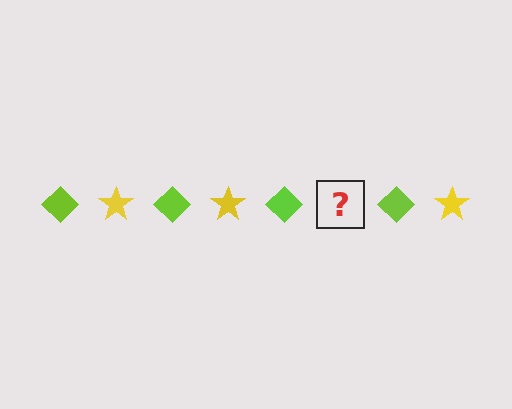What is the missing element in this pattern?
The missing element is a yellow star.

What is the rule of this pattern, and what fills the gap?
The rule is that the pattern alternates between lime diamond and yellow star. The gap should be filled with a yellow star.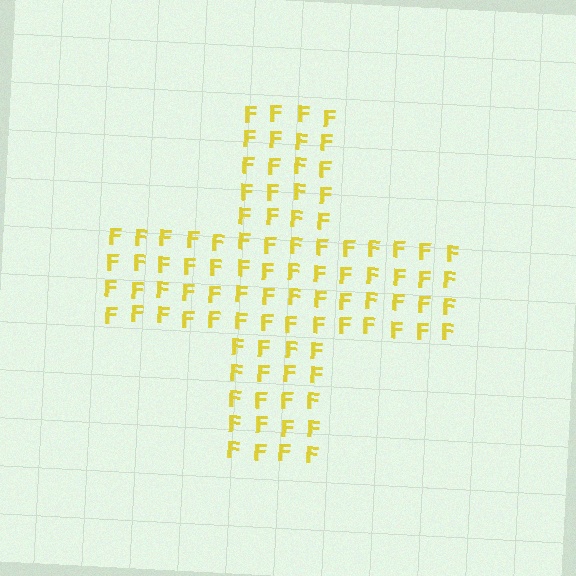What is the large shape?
The large shape is a cross.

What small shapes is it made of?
It is made of small letter F's.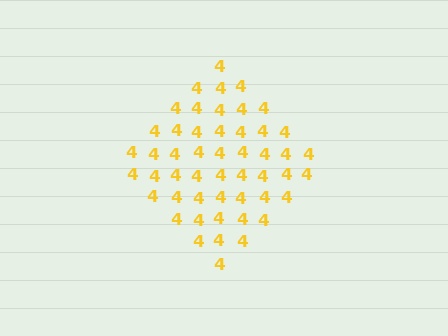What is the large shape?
The large shape is a diamond.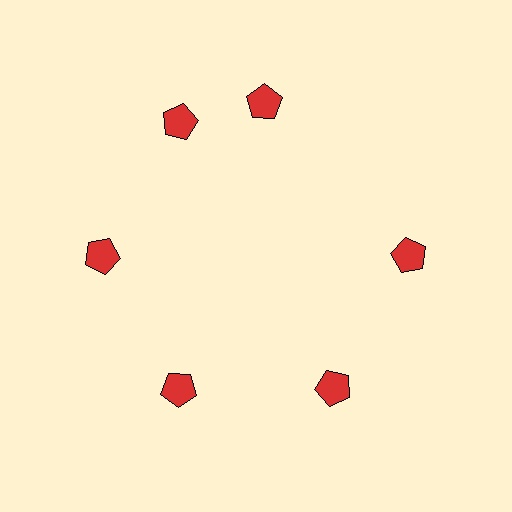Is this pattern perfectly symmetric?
No. The 6 red pentagons are arranged in a ring, but one element near the 1 o'clock position is rotated out of alignment along the ring, breaking the 6-fold rotational symmetry.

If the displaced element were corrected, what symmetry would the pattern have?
It would have 6-fold rotational symmetry — the pattern would map onto itself every 60 degrees.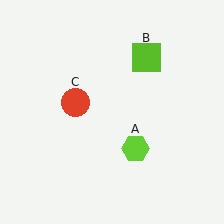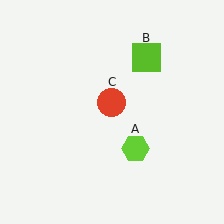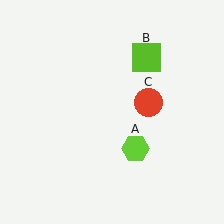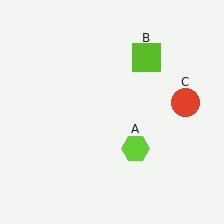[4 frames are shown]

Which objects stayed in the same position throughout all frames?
Lime hexagon (object A) and lime square (object B) remained stationary.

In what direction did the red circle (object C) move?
The red circle (object C) moved right.